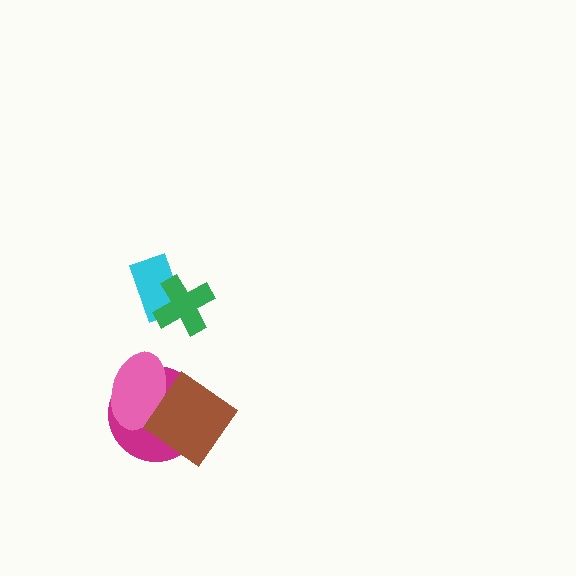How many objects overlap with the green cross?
1 object overlaps with the green cross.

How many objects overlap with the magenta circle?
2 objects overlap with the magenta circle.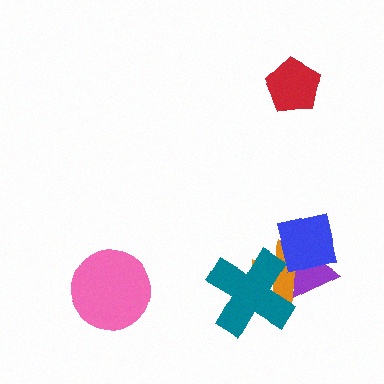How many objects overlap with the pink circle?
0 objects overlap with the pink circle.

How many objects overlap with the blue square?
2 objects overlap with the blue square.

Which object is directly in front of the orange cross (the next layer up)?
The purple triangle is directly in front of the orange cross.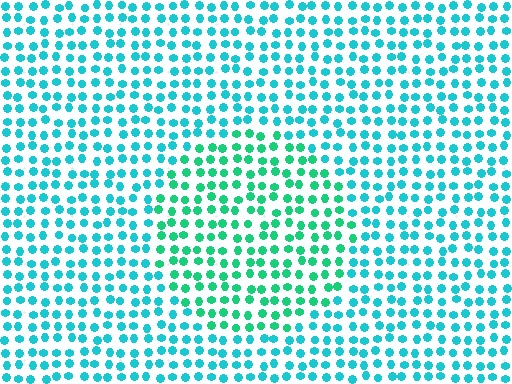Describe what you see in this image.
The image is filled with small cyan elements in a uniform arrangement. A circle-shaped region is visible where the elements are tinted to a slightly different hue, forming a subtle color boundary.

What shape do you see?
I see a circle.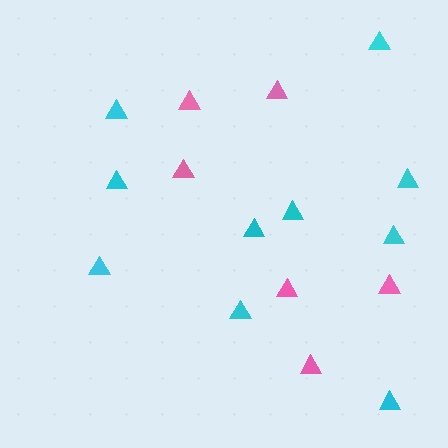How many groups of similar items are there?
There are 2 groups: one group of cyan triangles (10) and one group of pink triangles (6).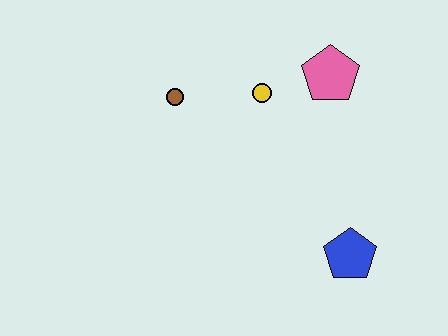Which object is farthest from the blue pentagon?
The brown circle is farthest from the blue pentagon.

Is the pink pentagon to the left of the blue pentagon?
Yes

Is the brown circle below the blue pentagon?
No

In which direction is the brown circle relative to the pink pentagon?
The brown circle is to the left of the pink pentagon.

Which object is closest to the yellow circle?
The pink pentagon is closest to the yellow circle.